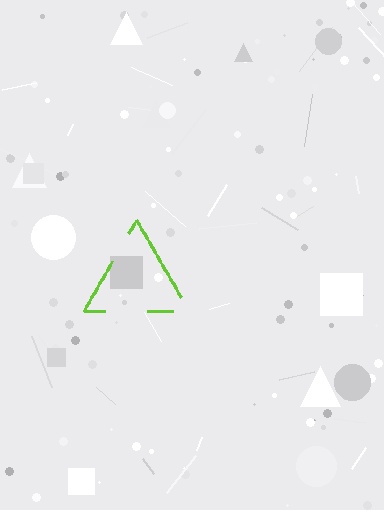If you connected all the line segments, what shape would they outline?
They would outline a triangle.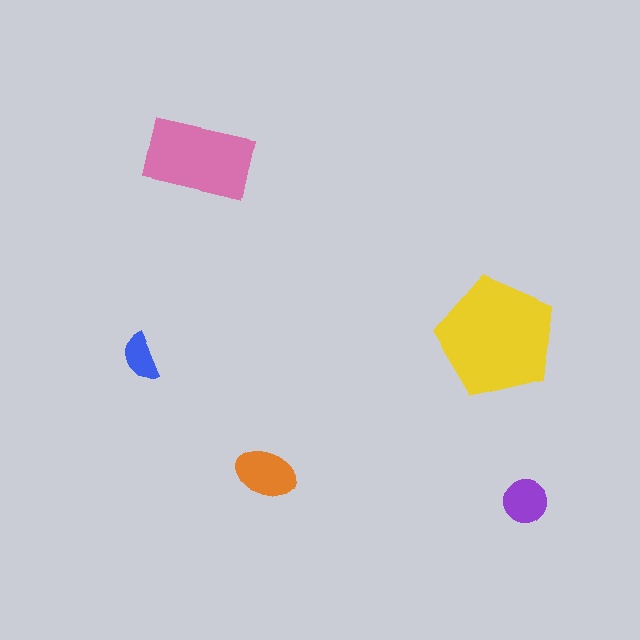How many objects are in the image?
There are 5 objects in the image.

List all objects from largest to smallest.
The yellow pentagon, the pink rectangle, the orange ellipse, the purple circle, the blue semicircle.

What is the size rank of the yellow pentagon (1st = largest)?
1st.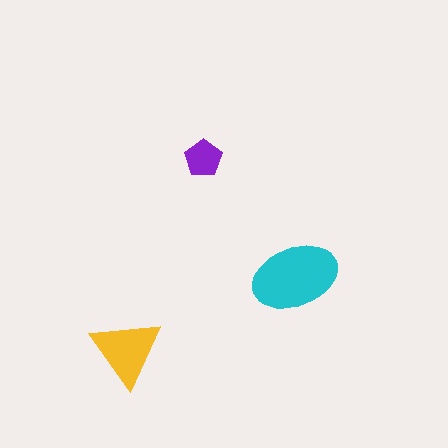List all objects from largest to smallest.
The cyan ellipse, the yellow triangle, the purple pentagon.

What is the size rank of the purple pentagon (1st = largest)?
3rd.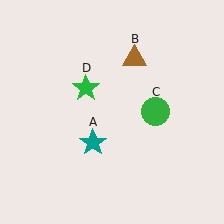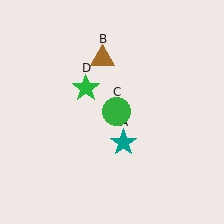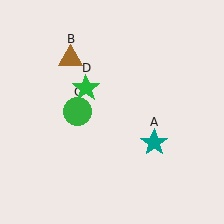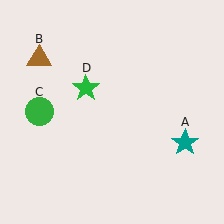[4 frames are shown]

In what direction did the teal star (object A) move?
The teal star (object A) moved right.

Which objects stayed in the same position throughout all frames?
Green star (object D) remained stationary.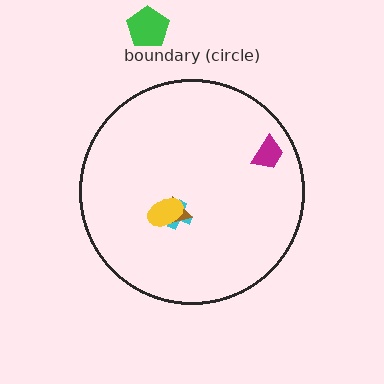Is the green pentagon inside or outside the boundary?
Outside.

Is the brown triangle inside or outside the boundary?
Inside.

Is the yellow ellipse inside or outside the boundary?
Inside.